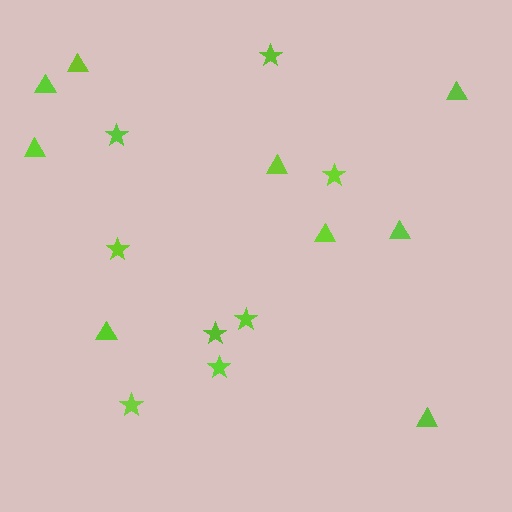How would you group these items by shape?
There are 2 groups: one group of stars (8) and one group of triangles (9).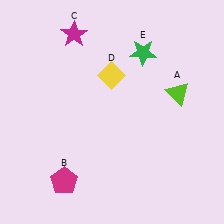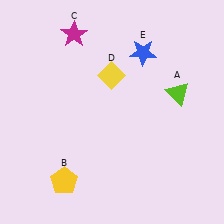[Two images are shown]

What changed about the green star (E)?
In Image 1, E is green. In Image 2, it changed to blue.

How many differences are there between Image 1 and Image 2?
There are 2 differences between the two images.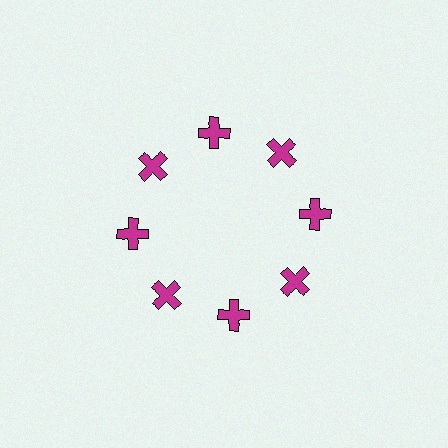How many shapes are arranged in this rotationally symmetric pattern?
There are 8 shapes, arranged in 8 groups of 1.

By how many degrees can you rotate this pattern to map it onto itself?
The pattern maps onto itself every 45 degrees of rotation.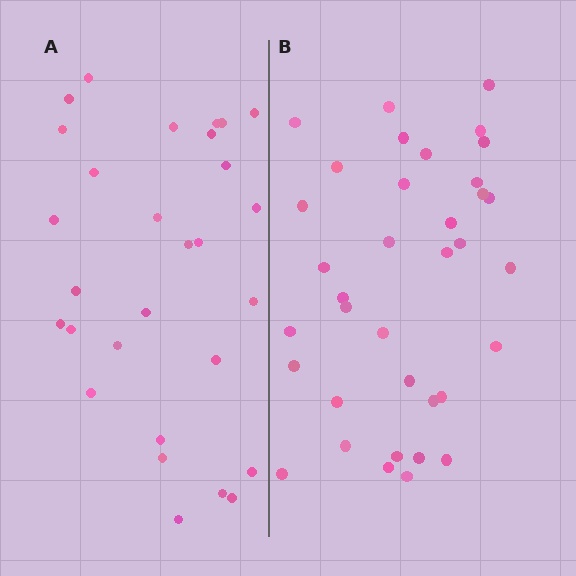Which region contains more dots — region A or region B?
Region B (the right region) has more dots.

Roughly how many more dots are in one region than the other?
Region B has roughly 8 or so more dots than region A.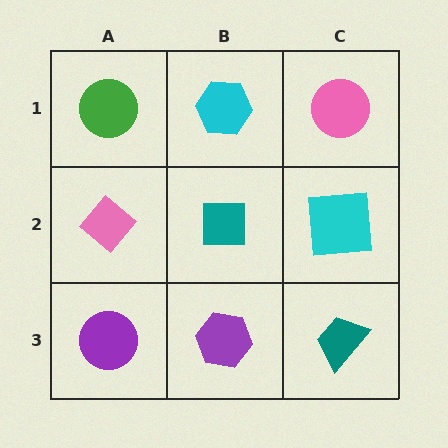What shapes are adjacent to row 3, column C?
A cyan square (row 2, column C), a purple hexagon (row 3, column B).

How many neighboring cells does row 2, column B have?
4.